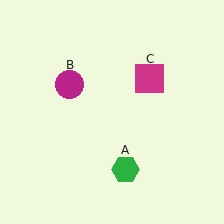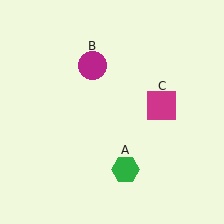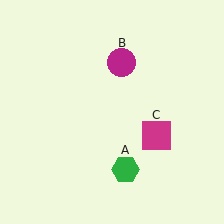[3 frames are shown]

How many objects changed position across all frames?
2 objects changed position: magenta circle (object B), magenta square (object C).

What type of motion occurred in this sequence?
The magenta circle (object B), magenta square (object C) rotated clockwise around the center of the scene.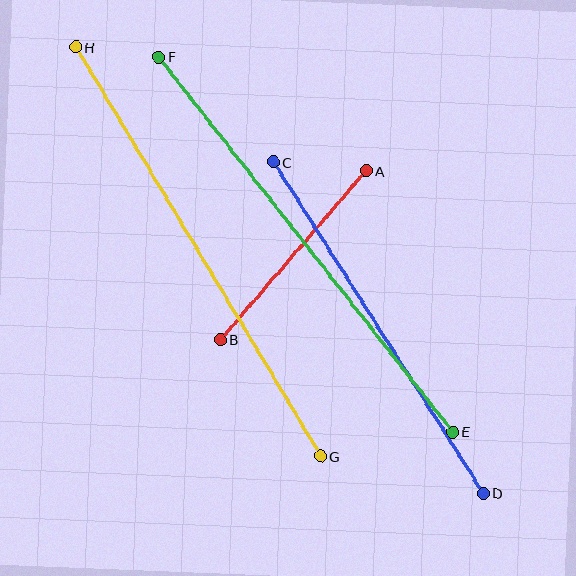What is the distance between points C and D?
The distance is approximately 392 pixels.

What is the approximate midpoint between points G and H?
The midpoint is at approximately (198, 252) pixels.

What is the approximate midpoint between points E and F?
The midpoint is at approximately (306, 245) pixels.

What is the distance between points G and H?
The distance is approximately 477 pixels.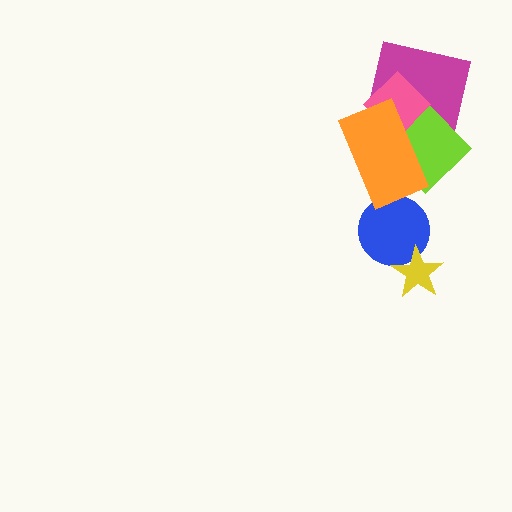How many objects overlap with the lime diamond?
3 objects overlap with the lime diamond.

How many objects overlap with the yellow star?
1 object overlaps with the yellow star.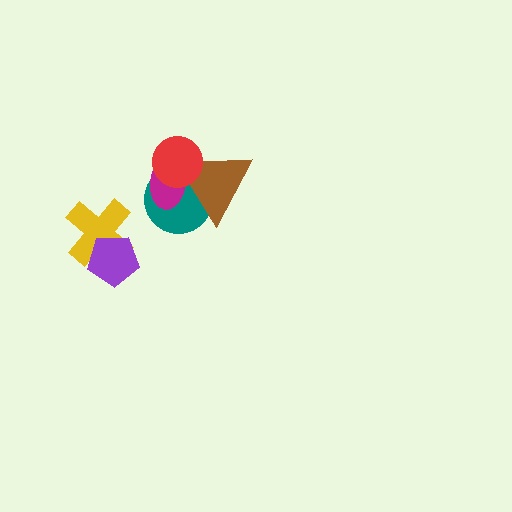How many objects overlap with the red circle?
3 objects overlap with the red circle.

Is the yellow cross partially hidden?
Yes, it is partially covered by another shape.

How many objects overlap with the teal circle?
3 objects overlap with the teal circle.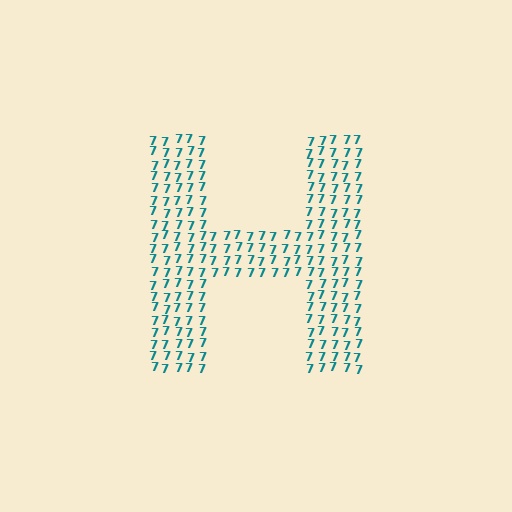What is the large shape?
The large shape is the letter H.